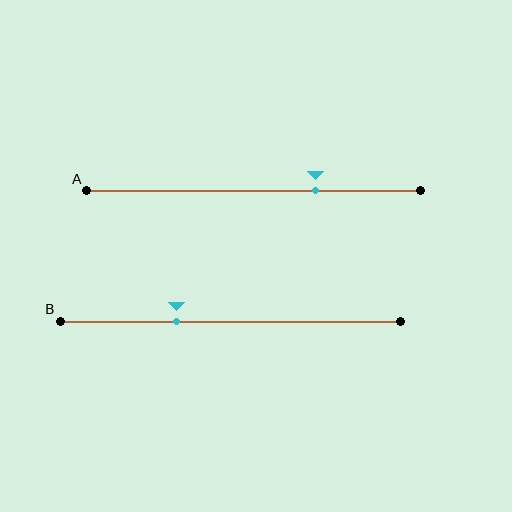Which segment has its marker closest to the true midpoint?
Segment B has its marker closest to the true midpoint.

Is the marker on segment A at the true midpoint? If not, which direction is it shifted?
No, the marker on segment A is shifted to the right by about 19% of the segment length.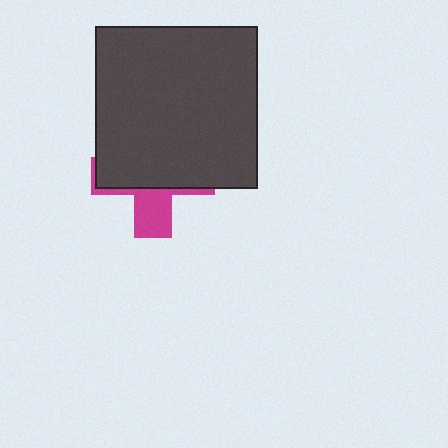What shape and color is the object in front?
The object in front is a dark gray square.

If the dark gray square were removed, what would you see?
You would see the complete magenta cross.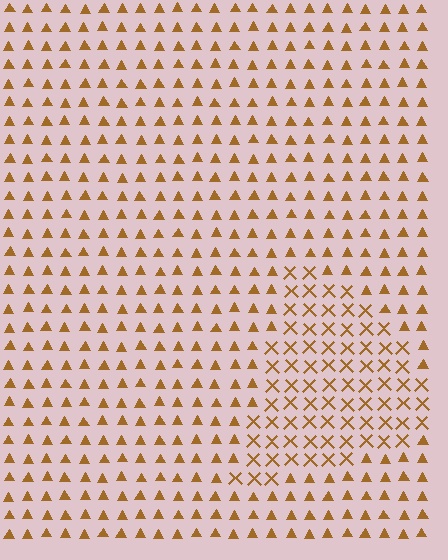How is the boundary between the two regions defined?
The boundary is defined by a change in element shape: X marks inside vs. triangles outside. All elements share the same color and spacing.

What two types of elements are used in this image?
The image uses X marks inside the triangle region and triangles outside it.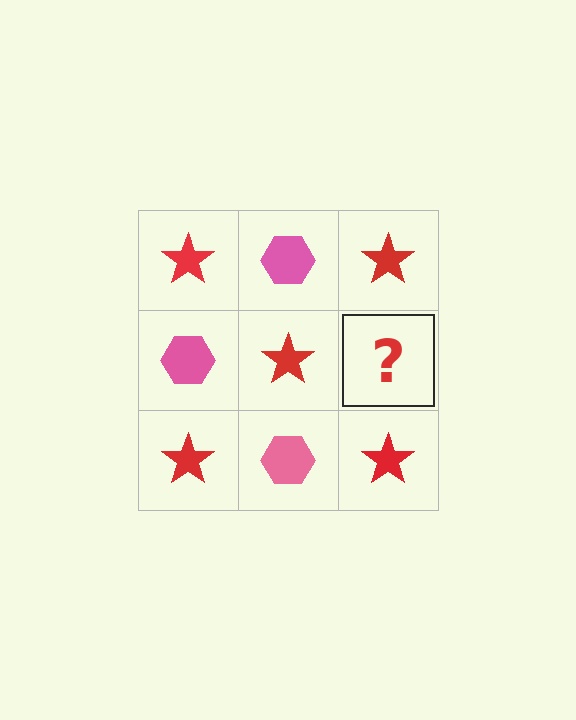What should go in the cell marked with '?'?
The missing cell should contain a pink hexagon.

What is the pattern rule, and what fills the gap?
The rule is that it alternates red star and pink hexagon in a checkerboard pattern. The gap should be filled with a pink hexagon.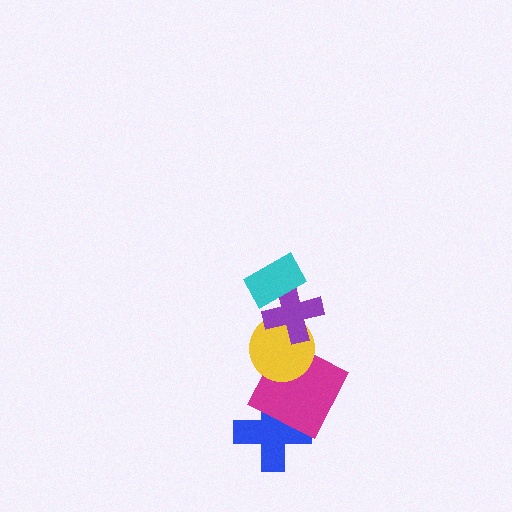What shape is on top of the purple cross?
The cyan rectangle is on top of the purple cross.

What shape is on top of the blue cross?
The magenta square is on top of the blue cross.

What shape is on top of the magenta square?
The yellow circle is on top of the magenta square.